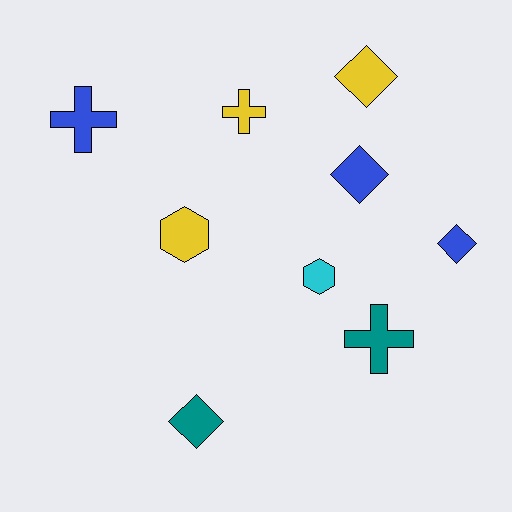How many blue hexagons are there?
There are no blue hexagons.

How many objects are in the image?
There are 9 objects.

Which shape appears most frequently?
Diamond, with 4 objects.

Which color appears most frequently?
Blue, with 3 objects.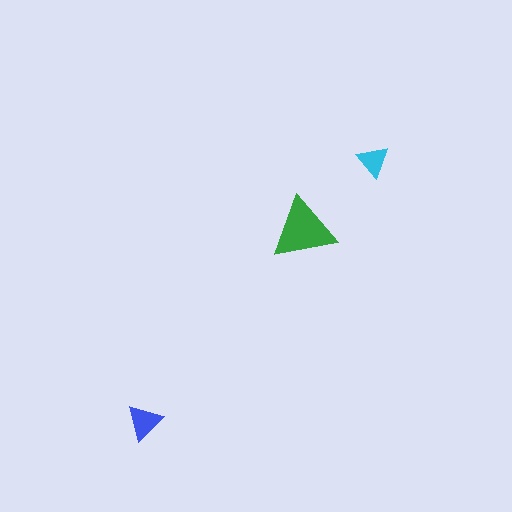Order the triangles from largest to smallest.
the green one, the blue one, the cyan one.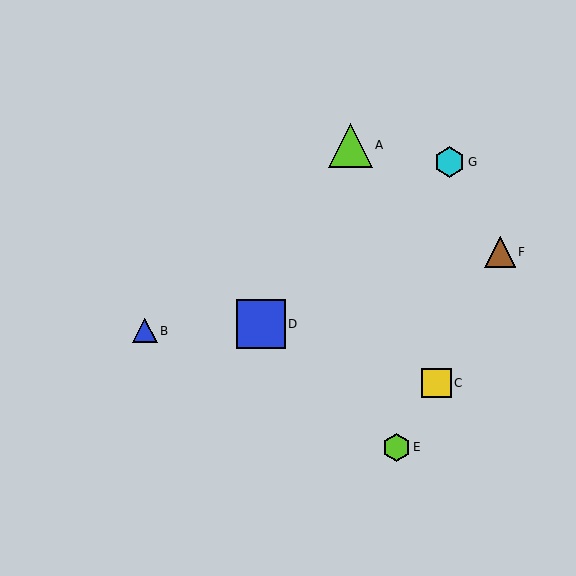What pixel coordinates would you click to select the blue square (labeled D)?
Click at (261, 324) to select the blue square D.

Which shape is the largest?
The blue square (labeled D) is the largest.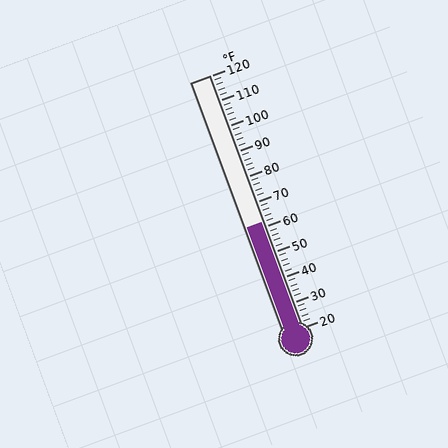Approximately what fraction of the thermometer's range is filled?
The thermometer is filled to approximately 40% of its range.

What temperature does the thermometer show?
The thermometer shows approximately 62°F.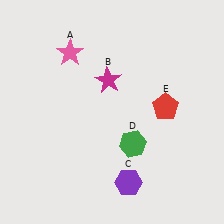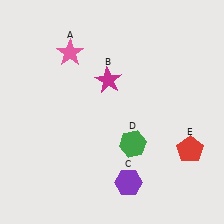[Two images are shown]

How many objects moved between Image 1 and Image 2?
1 object moved between the two images.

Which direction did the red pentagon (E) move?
The red pentagon (E) moved down.